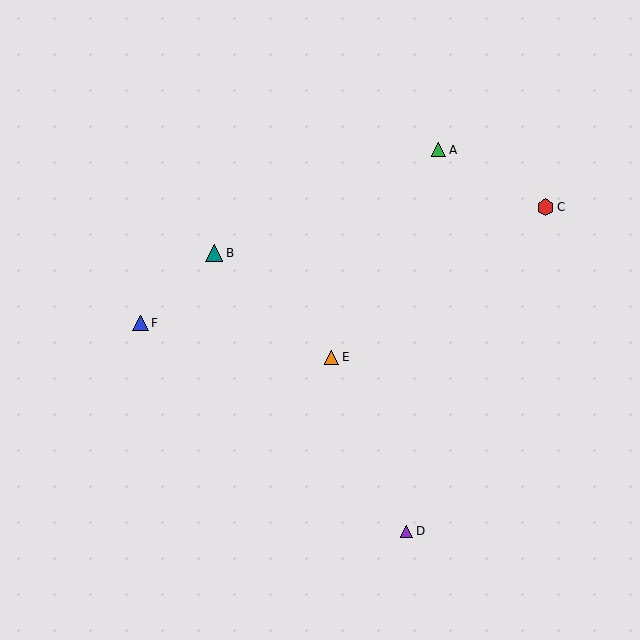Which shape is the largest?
The red hexagon (labeled C) is the largest.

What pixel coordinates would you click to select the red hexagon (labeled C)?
Click at (545, 207) to select the red hexagon C.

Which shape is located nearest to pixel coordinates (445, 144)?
The green triangle (labeled A) at (439, 150) is nearest to that location.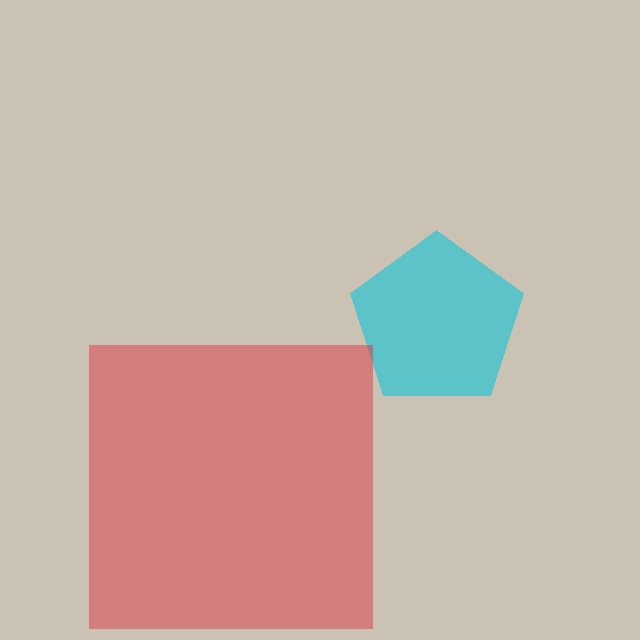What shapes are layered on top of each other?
The layered shapes are: a cyan pentagon, a red square.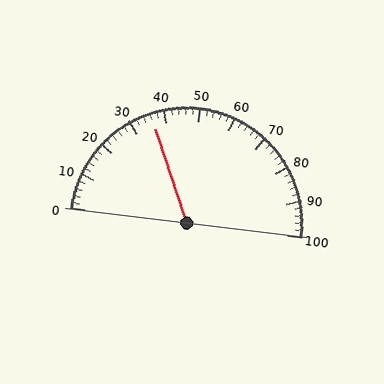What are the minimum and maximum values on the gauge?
The gauge ranges from 0 to 100.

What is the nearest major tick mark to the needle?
The nearest major tick mark is 40.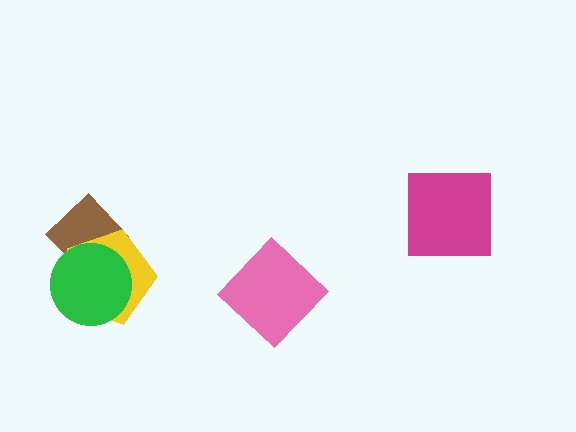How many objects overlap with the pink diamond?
0 objects overlap with the pink diamond.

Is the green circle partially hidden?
No, no other shape covers it.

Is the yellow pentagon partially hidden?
Yes, it is partially covered by another shape.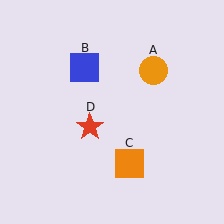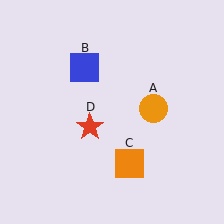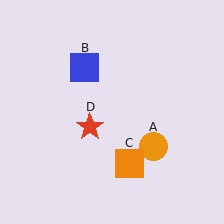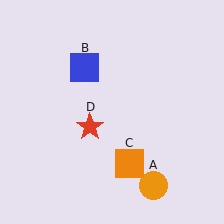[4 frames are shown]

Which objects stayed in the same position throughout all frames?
Blue square (object B) and orange square (object C) and red star (object D) remained stationary.